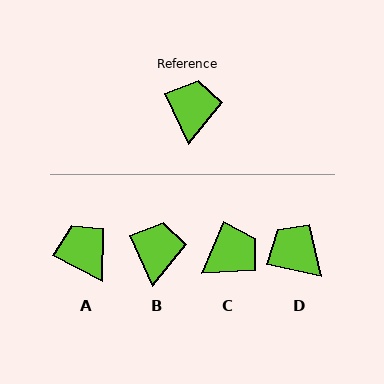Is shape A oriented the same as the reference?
No, it is off by about 38 degrees.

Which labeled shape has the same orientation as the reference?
B.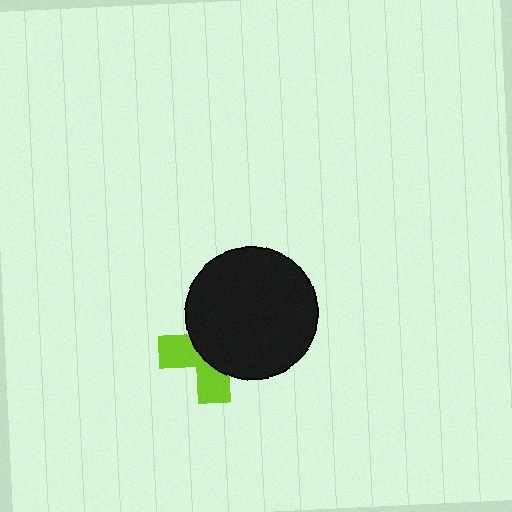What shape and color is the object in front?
The object in front is a black circle.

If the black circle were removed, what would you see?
You would see the complete lime cross.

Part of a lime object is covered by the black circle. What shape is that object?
It is a cross.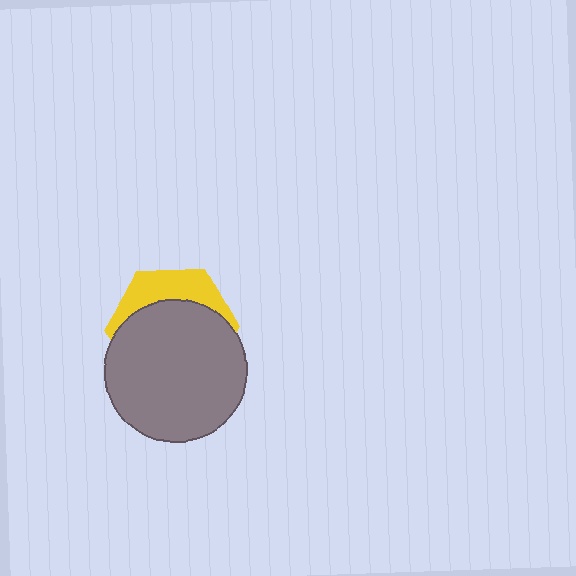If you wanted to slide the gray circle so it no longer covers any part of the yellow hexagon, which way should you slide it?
Slide it down — that is the most direct way to separate the two shapes.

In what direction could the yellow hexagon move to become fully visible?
The yellow hexagon could move up. That would shift it out from behind the gray circle entirely.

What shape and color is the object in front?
The object in front is a gray circle.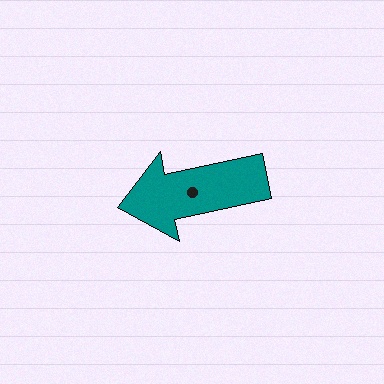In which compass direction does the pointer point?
West.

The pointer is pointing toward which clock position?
Roughly 9 o'clock.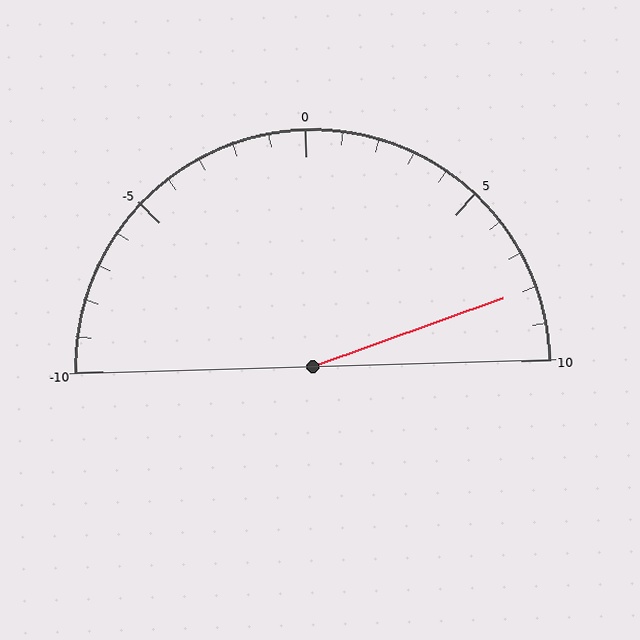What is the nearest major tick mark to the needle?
The nearest major tick mark is 10.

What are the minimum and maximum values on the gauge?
The gauge ranges from -10 to 10.